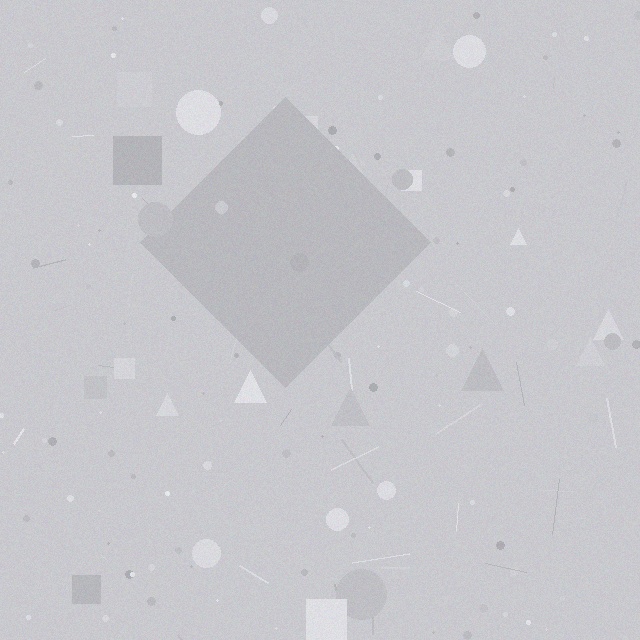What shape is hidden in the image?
A diamond is hidden in the image.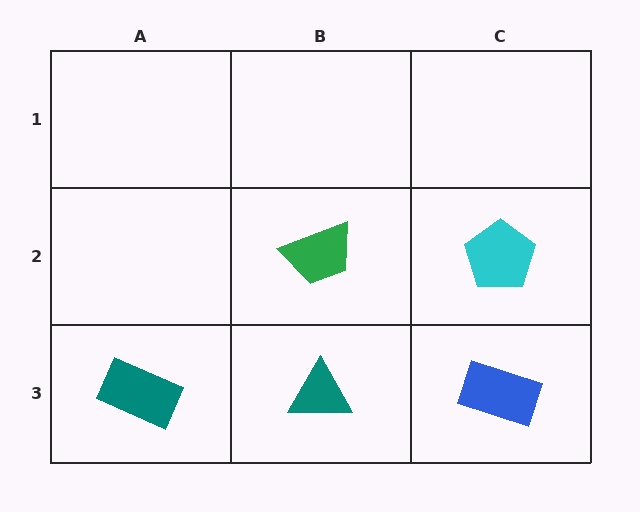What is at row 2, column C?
A cyan pentagon.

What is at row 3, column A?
A teal rectangle.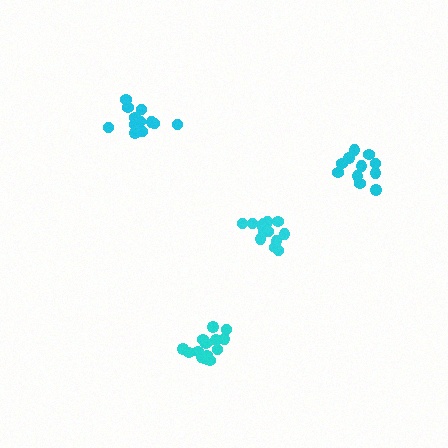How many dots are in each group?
Group 1: 15 dots, Group 2: 14 dots, Group 3: 14 dots, Group 4: 11 dots (54 total).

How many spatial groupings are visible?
There are 4 spatial groupings.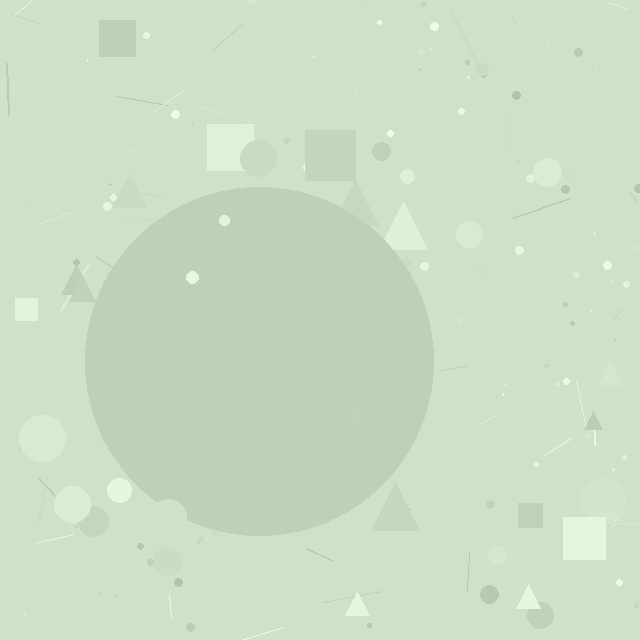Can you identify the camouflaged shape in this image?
The camouflaged shape is a circle.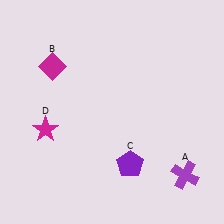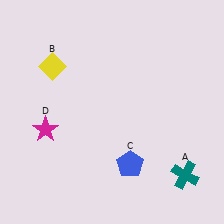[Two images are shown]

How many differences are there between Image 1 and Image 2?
There are 3 differences between the two images.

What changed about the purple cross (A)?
In Image 1, A is purple. In Image 2, it changed to teal.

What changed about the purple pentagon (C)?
In Image 1, C is purple. In Image 2, it changed to blue.